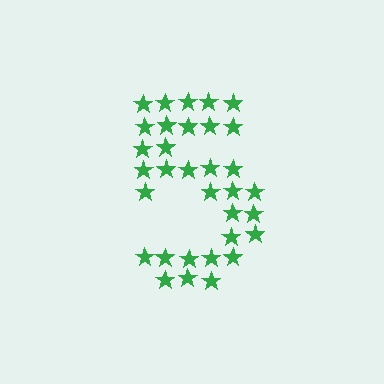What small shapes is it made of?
It is made of small stars.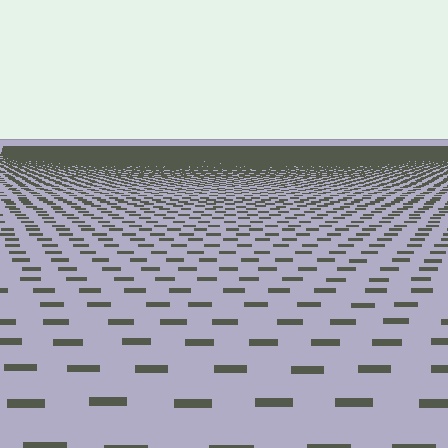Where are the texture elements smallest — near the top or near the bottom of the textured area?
Near the top.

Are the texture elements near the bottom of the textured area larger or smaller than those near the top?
Larger. Near the bottom, elements are closer to the viewer and appear at a bigger on-screen size.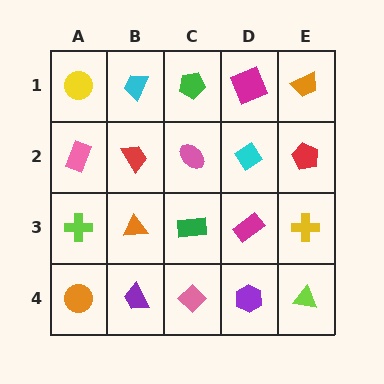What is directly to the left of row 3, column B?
A lime cross.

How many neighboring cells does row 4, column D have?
3.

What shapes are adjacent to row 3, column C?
A pink ellipse (row 2, column C), a pink diamond (row 4, column C), an orange triangle (row 3, column B), a magenta rectangle (row 3, column D).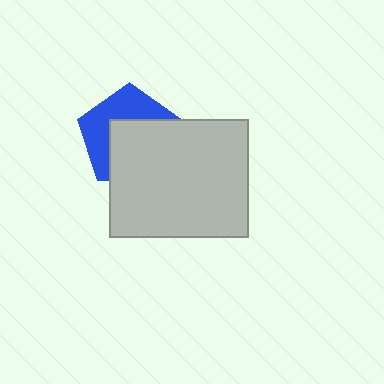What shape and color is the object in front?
The object in front is a light gray rectangle.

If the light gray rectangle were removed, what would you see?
You would see the complete blue pentagon.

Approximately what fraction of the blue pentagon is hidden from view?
Roughly 54% of the blue pentagon is hidden behind the light gray rectangle.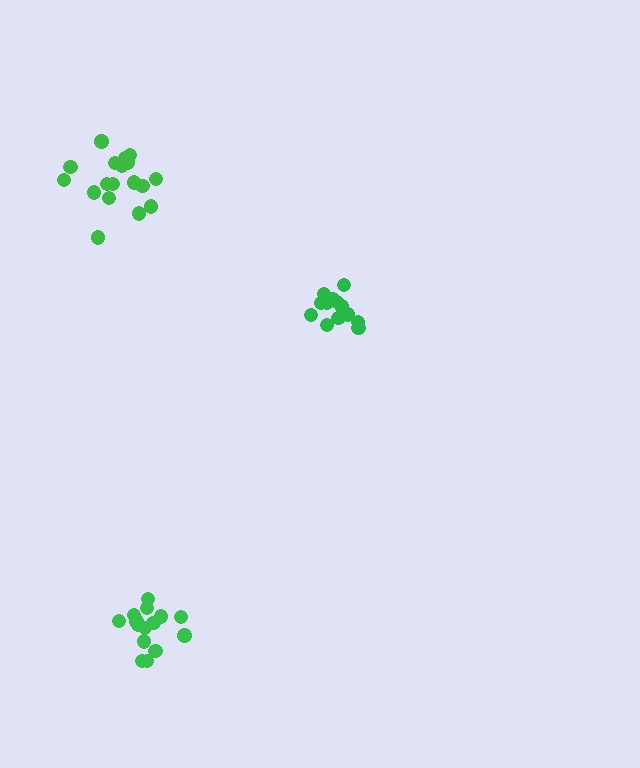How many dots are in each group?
Group 1: 18 dots, Group 2: 14 dots, Group 3: 15 dots (47 total).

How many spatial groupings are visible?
There are 3 spatial groupings.